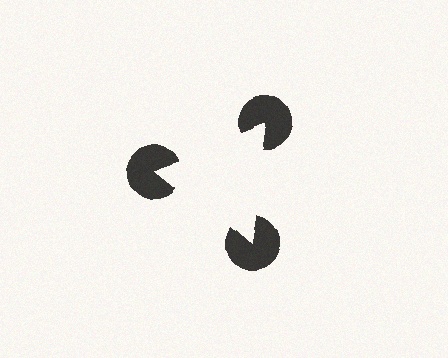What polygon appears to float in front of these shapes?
An illusory triangle — its edges are inferred from the aligned wedge cuts in the pac-man discs, not physically drawn.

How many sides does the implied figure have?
3 sides.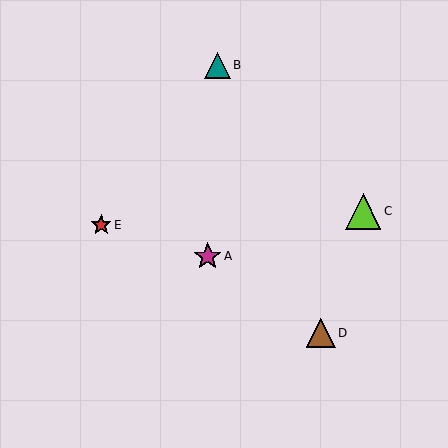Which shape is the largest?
The lime triangle (labeled C) is the largest.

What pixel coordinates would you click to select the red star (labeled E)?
Click at (101, 225) to select the red star E.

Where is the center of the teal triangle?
The center of the teal triangle is at (217, 65).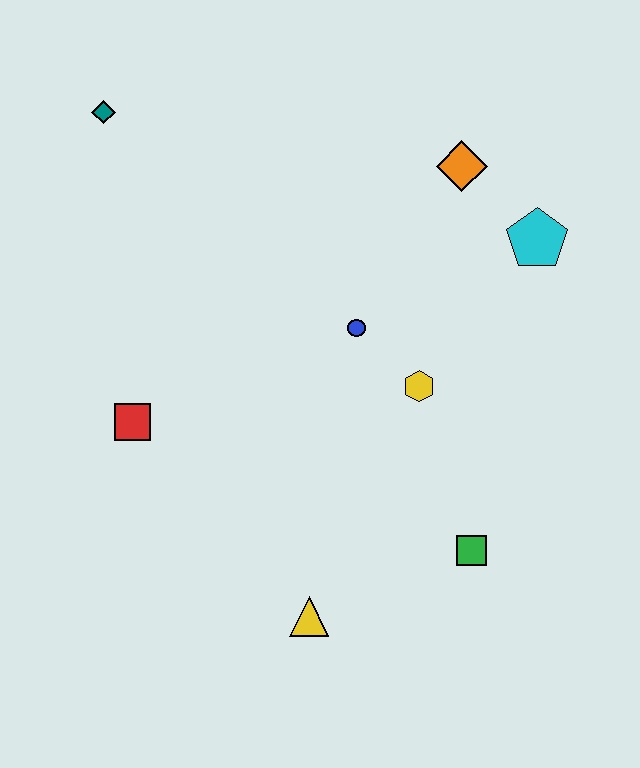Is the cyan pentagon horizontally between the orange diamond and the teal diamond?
No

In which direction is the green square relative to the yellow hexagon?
The green square is below the yellow hexagon.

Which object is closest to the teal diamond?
The red square is closest to the teal diamond.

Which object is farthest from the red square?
The cyan pentagon is farthest from the red square.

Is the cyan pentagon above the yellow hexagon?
Yes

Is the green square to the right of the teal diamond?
Yes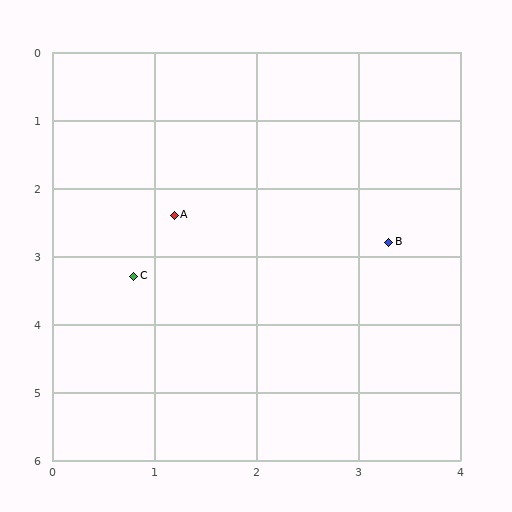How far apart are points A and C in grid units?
Points A and C are about 1.0 grid units apart.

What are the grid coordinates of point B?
Point B is at approximately (3.3, 2.8).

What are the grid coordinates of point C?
Point C is at approximately (0.8, 3.3).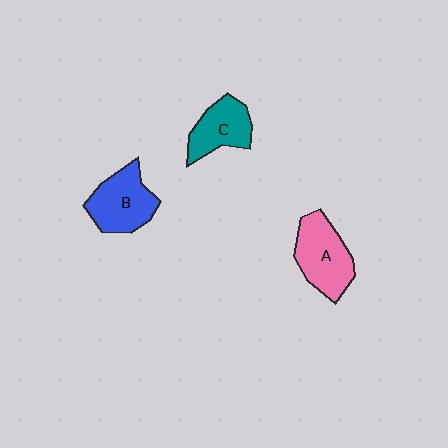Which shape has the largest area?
Shape A (pink).